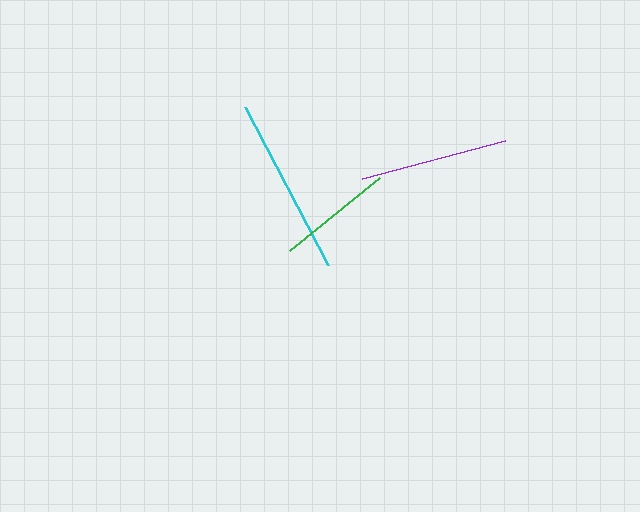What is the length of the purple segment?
The purple segment is approximately 148 pixels long.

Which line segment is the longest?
The cyan line is the longest at approximately 179 pixels.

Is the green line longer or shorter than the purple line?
The purple line is longer than the green line.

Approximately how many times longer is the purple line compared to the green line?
The purple line is approximately 1.3 times the length of the green line.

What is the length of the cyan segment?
The cyan segment is approximately 179 pixels long.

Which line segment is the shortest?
The green line is the shortest at approximately 116 pixels.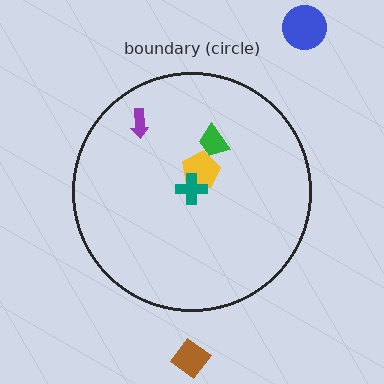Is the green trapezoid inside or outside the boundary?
Inside.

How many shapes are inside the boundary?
4 inside, 2 outside.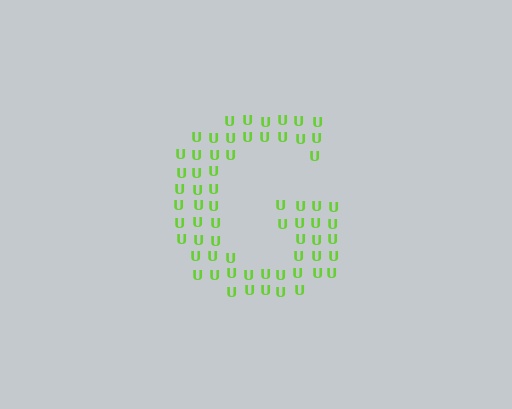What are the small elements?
The small elements are letter U's.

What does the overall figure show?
The overall figure shows the letter G.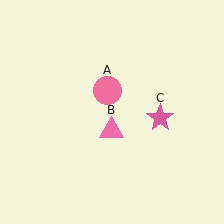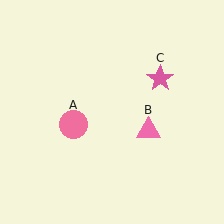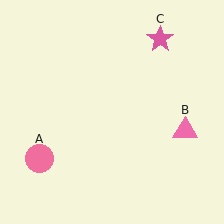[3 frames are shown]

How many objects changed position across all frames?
3 objects changed position: pink circle (object A), pink triangle (object B), pink star (object C).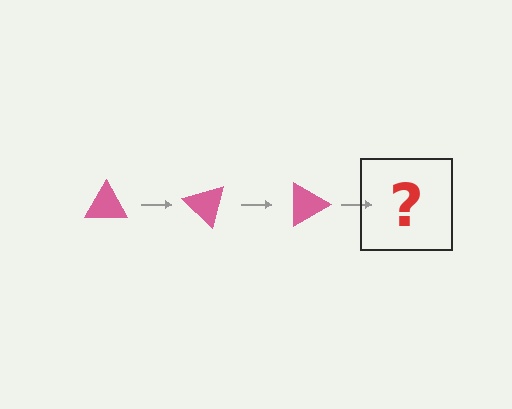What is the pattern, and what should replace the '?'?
The pattern is that the triangle rotates 45 degrees each step. The '?' should be a pink triangle rotated 135 degrees.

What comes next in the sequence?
The next element should be a pink triangle rotated 135 degrees.